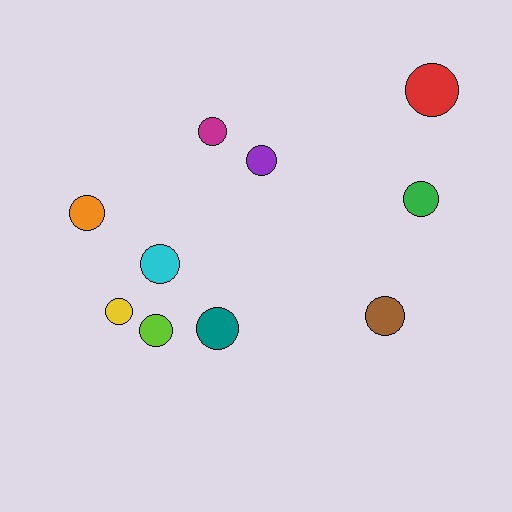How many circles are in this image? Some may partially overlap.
There are 10 circles.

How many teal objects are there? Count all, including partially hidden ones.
There is 1 teal object.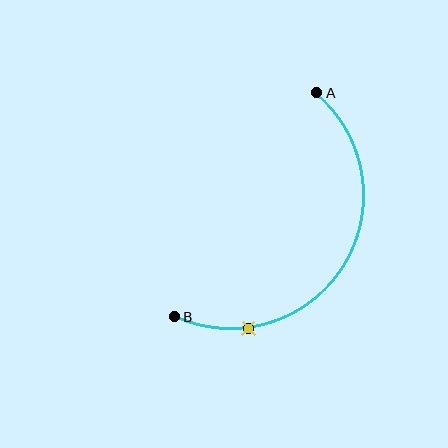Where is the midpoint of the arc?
The arc midpoint is the point on the curve farthest from the straight line joining A and B. It sits to the right of that line.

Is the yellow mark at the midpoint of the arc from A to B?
No. The yellow mark lies on the arc but is closer to endpoint B. The arc midpoint would be at the point on the curve equidistant along the arc from both A and B.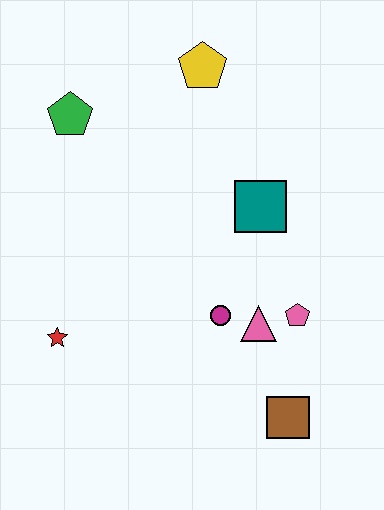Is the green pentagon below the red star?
No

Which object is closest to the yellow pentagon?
The green pentagon is closest to the yellow pentagon.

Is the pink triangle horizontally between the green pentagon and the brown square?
Yes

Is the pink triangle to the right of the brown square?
No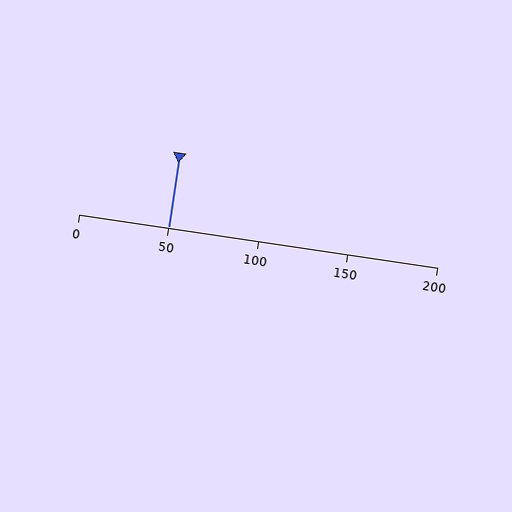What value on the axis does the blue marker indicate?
The marker indicates approximately 50.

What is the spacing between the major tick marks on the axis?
The major ticks are spaced 50 apart.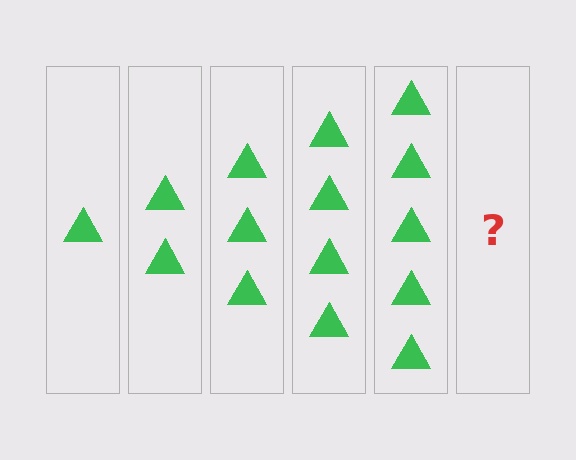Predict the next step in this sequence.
The next step is 6 triangles.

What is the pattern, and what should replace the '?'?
The pattern is that each step adds one more triangle. The '?' should be 6 triangles.